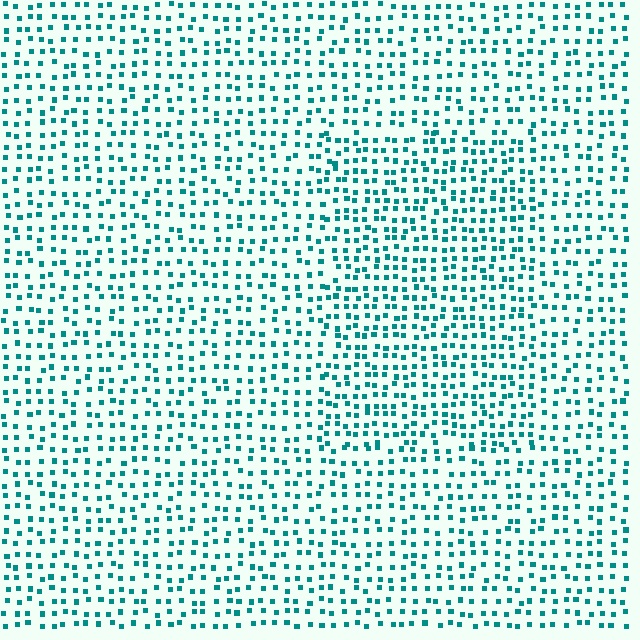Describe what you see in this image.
The image contains small teal elements arranged at two different densities. A rectangle-shaped region is visible where the elements are more densely packed than the surrounding area.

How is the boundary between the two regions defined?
The boundary is defined by a change in element density (approximately 1.4x ratio). All elements are the same color, size, and shape.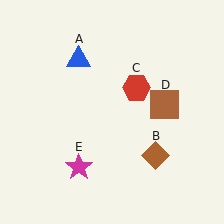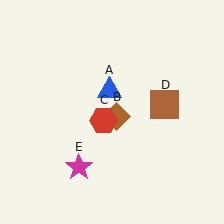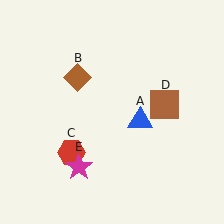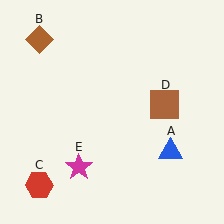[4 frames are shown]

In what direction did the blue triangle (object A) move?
The blue triangle (object A) moved down and to the right.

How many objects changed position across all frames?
3 objects changed position: blue triangle (object A), brown diamond (object B), red hexagon (object C).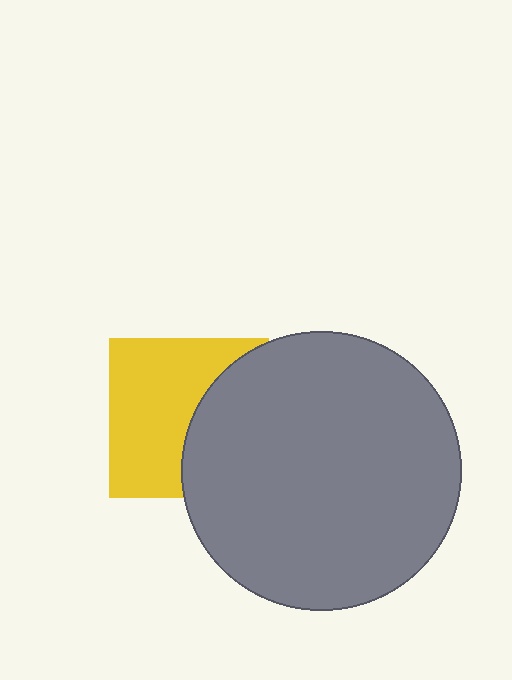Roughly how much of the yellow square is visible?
About half of it is visible (roughly 58%).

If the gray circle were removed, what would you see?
You would see the complete yellow square.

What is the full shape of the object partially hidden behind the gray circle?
The partially hidden object is a yellow square.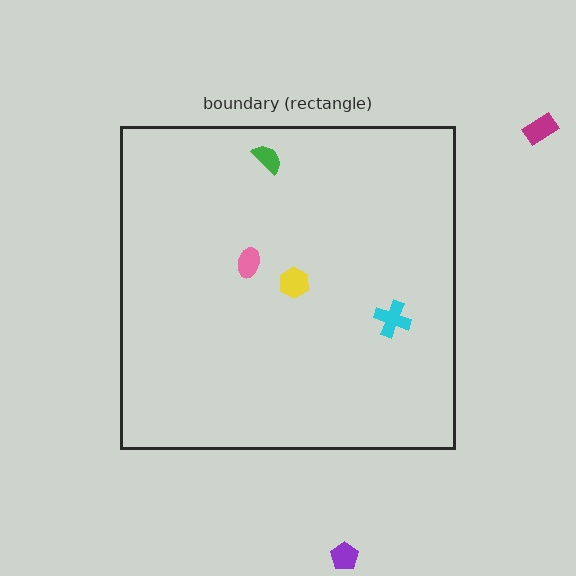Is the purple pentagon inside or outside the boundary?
Outside.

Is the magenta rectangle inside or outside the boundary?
Outside.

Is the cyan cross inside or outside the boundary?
Inside.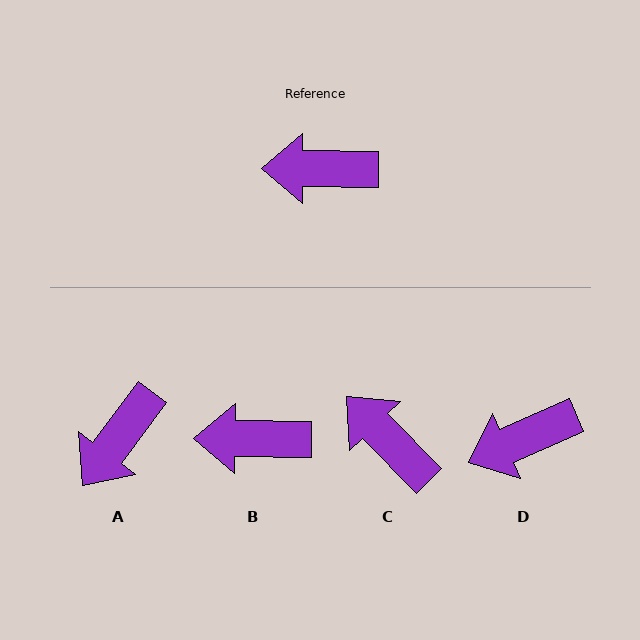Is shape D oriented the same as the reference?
No, it is off by about 24 degrees.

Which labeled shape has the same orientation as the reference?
B.